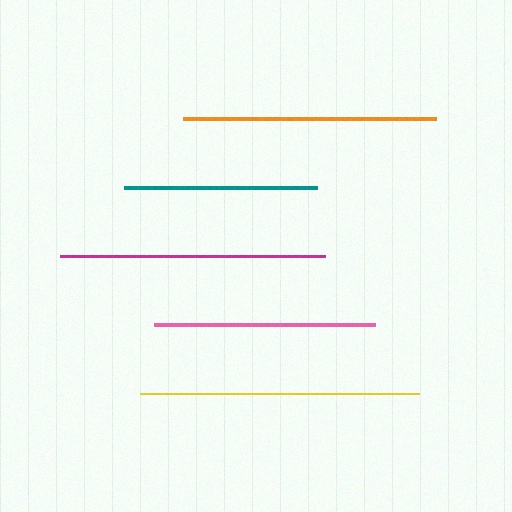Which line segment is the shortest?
The teal line is the shortest at approximately 193 pixels.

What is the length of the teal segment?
The teal segment is approximately 193 pixels long.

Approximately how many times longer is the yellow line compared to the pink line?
The yellow line is approximately 1.3 times the length of the pink line.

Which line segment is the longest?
The yellow line is the longest at approximately 279 pixels.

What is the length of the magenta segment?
The magenta segment is approximately 265 pixels long.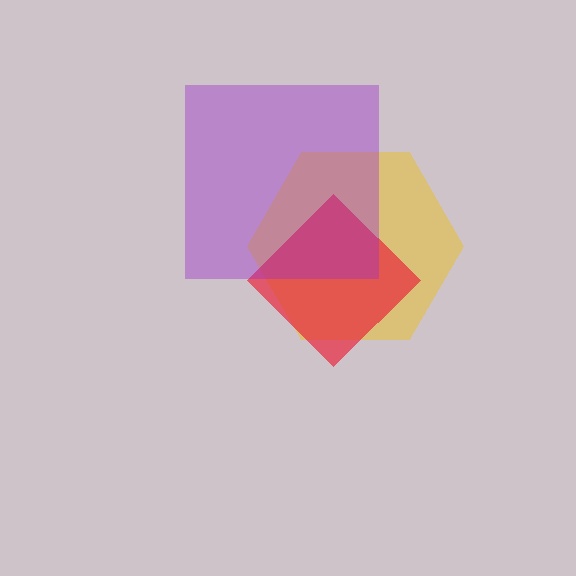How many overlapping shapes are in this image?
There are 3 overlapping shapes in the image.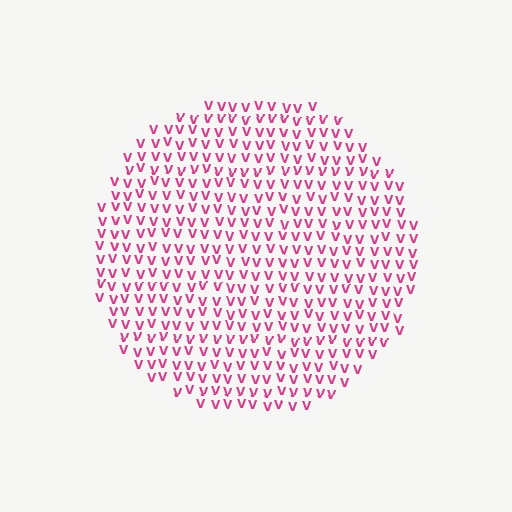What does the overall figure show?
The overall figure shows a circle.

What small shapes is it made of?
It is made of small letter V's.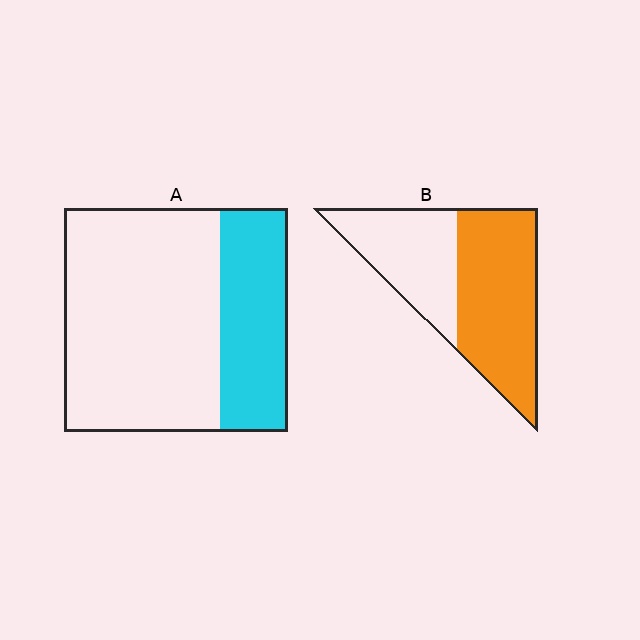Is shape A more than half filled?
No.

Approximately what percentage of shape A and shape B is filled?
A is approximately 30% and B is approximately 60%.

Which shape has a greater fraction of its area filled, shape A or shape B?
Shape B.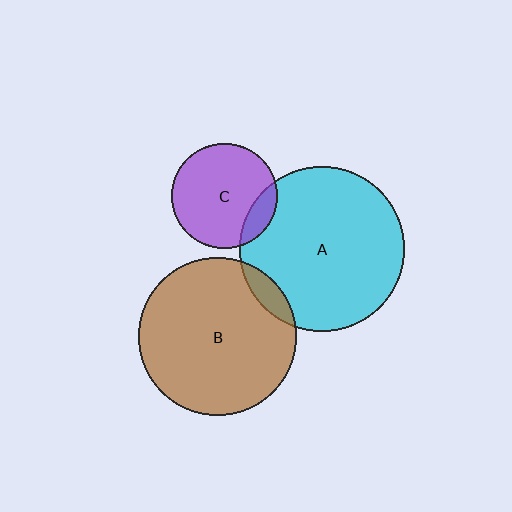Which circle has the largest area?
Circle A (cyan).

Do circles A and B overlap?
Yes.